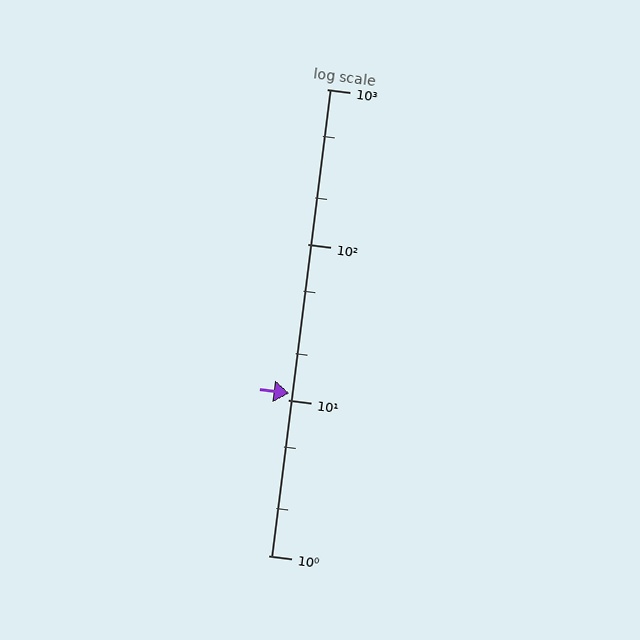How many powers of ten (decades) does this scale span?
The scale spans 3 decades, from 1 to 1000.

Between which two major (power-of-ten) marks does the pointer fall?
The pointer is between 10 and 100.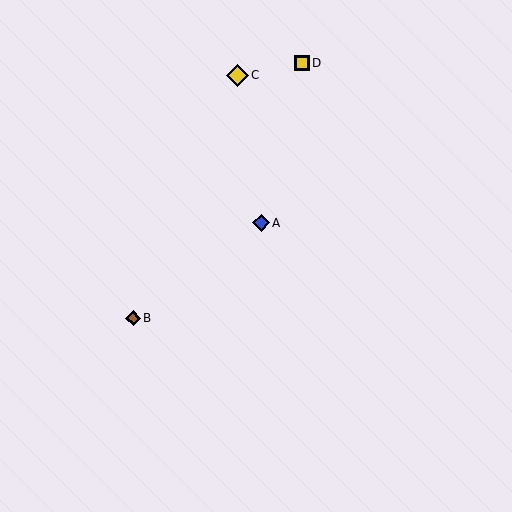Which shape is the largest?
The yellow diamond (labeled C) is the largest.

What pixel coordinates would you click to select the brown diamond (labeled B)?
Click at (133, 318) to select the brown diamond B.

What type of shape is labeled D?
Shape D is a yellow square.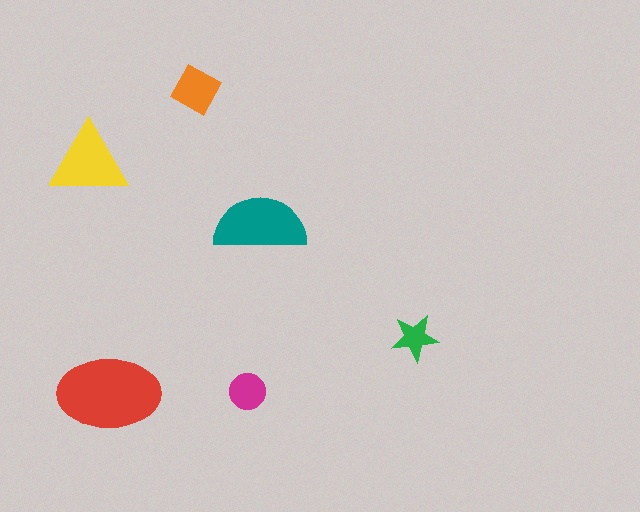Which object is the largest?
The red ellipse.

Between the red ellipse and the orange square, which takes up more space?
The red ellipse.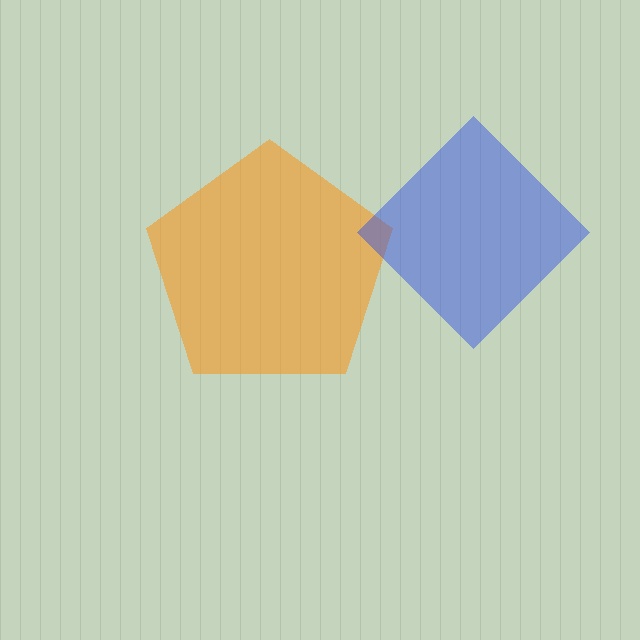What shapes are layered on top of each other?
The layered shapes are: an orange pentagon, a blue diamond.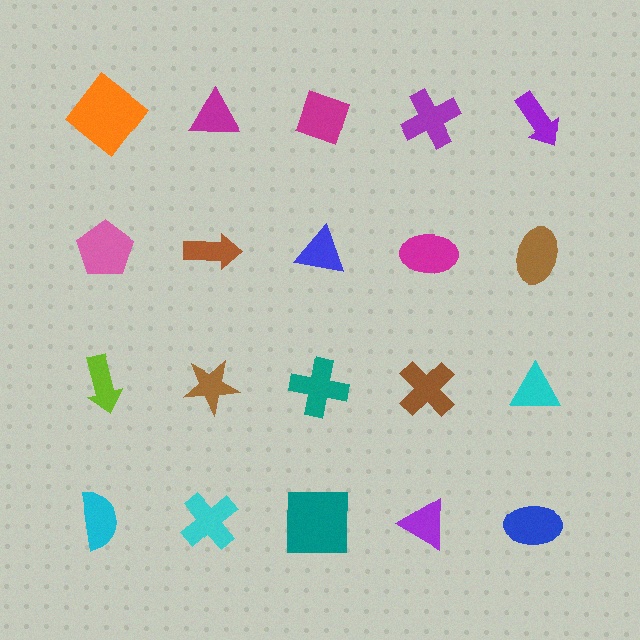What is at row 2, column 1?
A pink pentagon.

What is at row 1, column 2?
A magenta triangle.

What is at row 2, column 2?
A brown arrow.